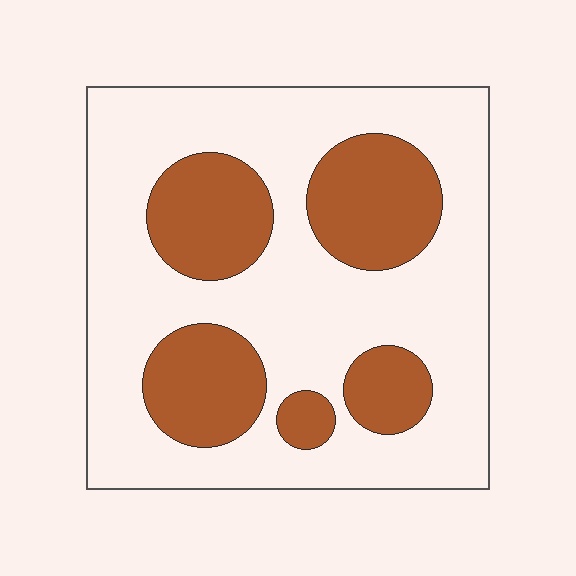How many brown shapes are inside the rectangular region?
5.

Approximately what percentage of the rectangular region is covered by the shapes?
Approximately 30%.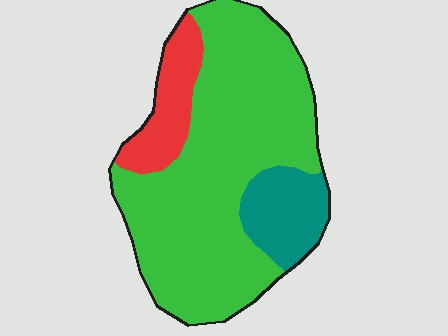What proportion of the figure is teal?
Teal takes up about one eighth (1/8) of the figure.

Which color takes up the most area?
Green, at roughly 75%.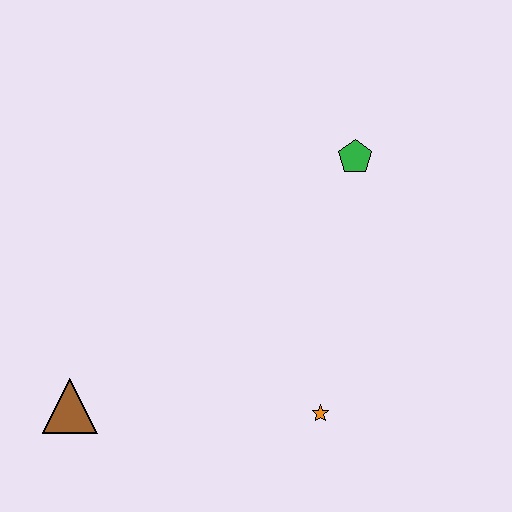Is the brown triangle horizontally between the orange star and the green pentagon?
No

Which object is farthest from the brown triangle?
The green pentagon is farthest from the brown triangle.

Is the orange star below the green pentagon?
Yes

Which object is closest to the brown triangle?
The orange star is closest to the brown triangle.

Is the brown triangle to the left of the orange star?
Yes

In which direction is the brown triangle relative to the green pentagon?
The brown triangle is to the left of the green pentagon.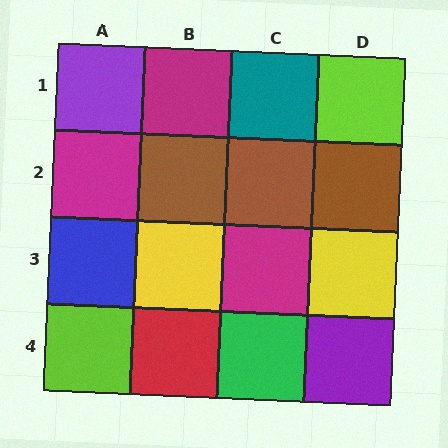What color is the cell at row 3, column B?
Yellow.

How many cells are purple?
2 cells are purple.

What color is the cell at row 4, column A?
Lime.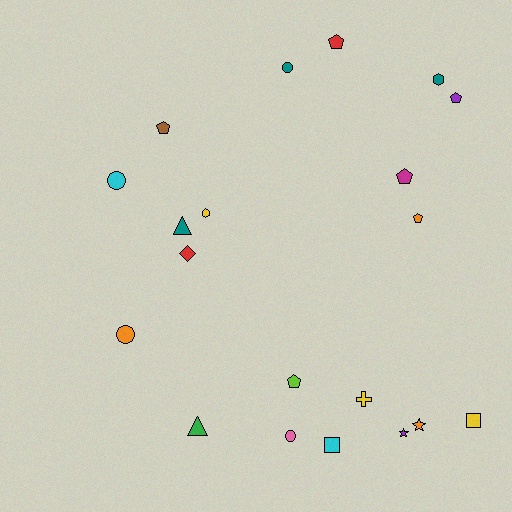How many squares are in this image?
There are 2 squares.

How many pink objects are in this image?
There is 1 pink object.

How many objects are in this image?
There are 20 objects.